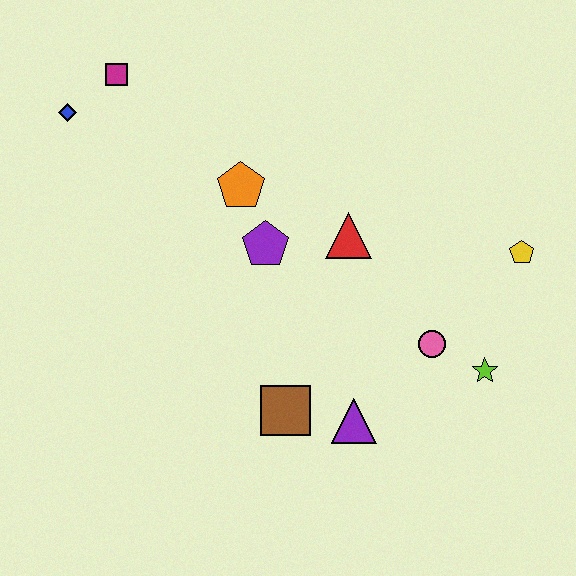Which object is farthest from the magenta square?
The lime star is farthest from the magenta square.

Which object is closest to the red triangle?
The purple pentagon is closest to the red triangle.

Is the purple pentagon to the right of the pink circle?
No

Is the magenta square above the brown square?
Yes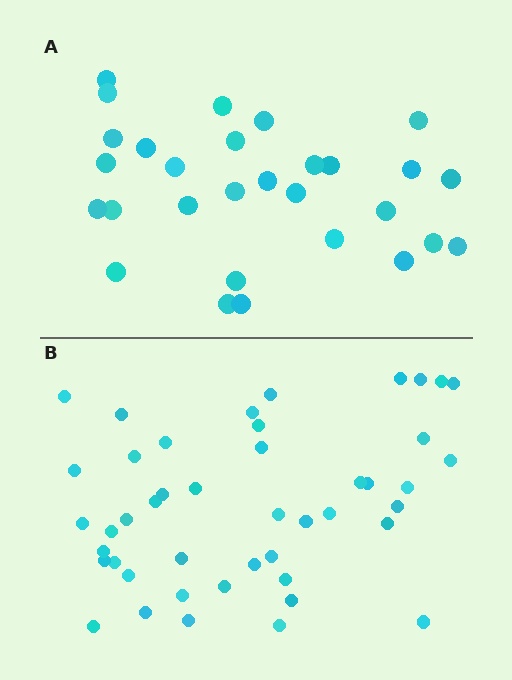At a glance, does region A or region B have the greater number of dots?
Region B (the bottom region) has more dots.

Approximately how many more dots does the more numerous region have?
Region B has approximately 15 more dots than region A.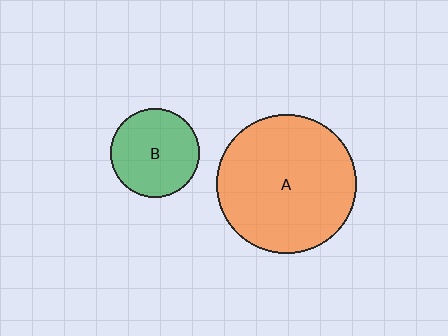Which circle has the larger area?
Circle A (orange).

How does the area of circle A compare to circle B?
Approximately 2.5 times.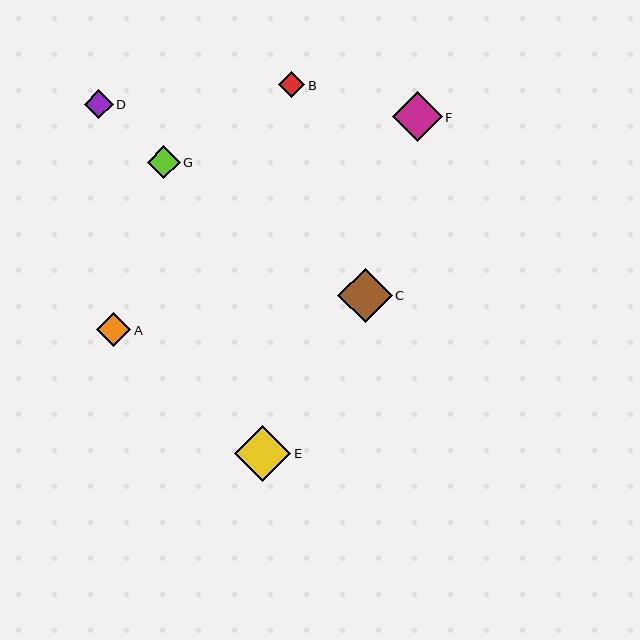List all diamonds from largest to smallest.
From largest to smallest: E, C, F, A, G, D, B.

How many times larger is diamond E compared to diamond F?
Diamond E is approximately 1.1 times the size of diamond F.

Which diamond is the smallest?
Diamond B is the smallest with a size of approximately 26 pixels.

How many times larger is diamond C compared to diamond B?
Diamond C is approximately 2.1 times the size of diamond B.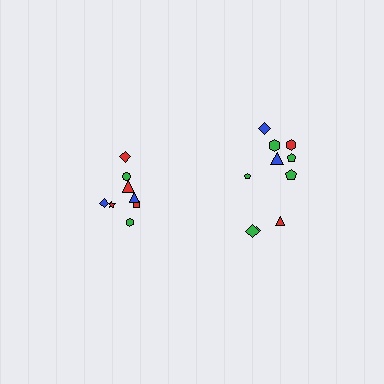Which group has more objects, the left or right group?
The right group.